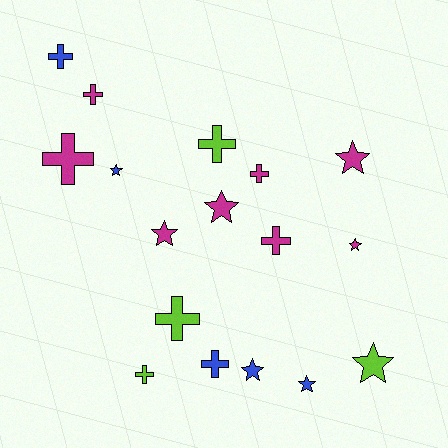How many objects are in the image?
There are 17 objects.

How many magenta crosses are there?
There are 4 magenta crosses.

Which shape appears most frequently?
Cross, with 9 objects.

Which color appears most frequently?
Magenta, with 8 objects.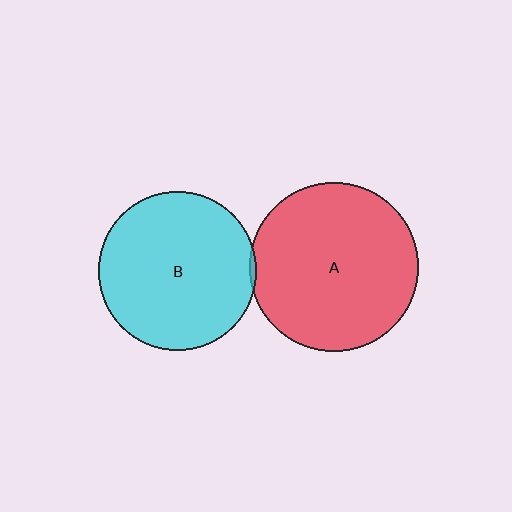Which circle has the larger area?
Circle A (red).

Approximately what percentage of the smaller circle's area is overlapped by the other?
Approximately 5%.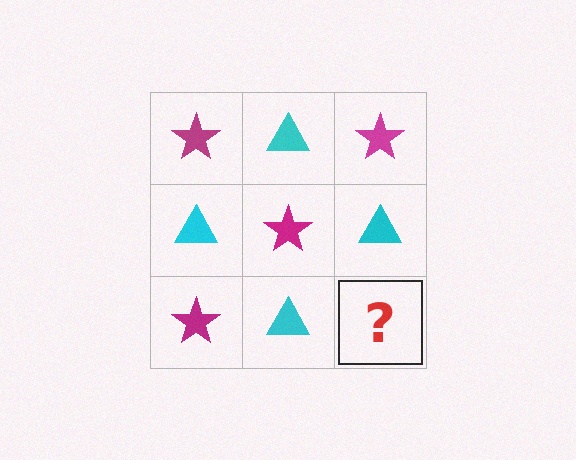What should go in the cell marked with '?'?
The missing cell should contain a magenta star.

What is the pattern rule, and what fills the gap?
The rule is that it alternates magenta star and cyan triangle in a checkerboard pattern. The gap should be filled with a magenta star.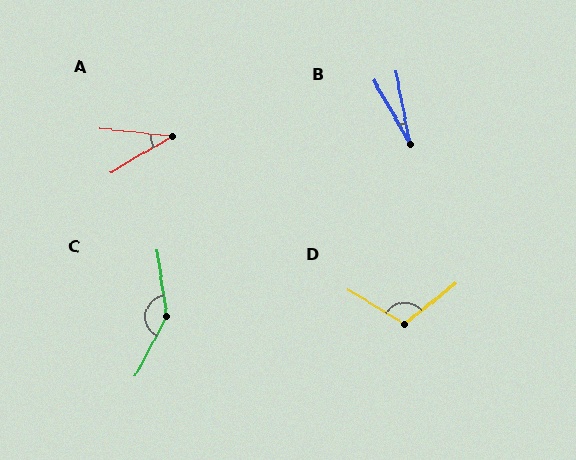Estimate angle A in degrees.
Approximately 36 degrees.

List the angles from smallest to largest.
B (18°), A (36°), D (111°), C (144°).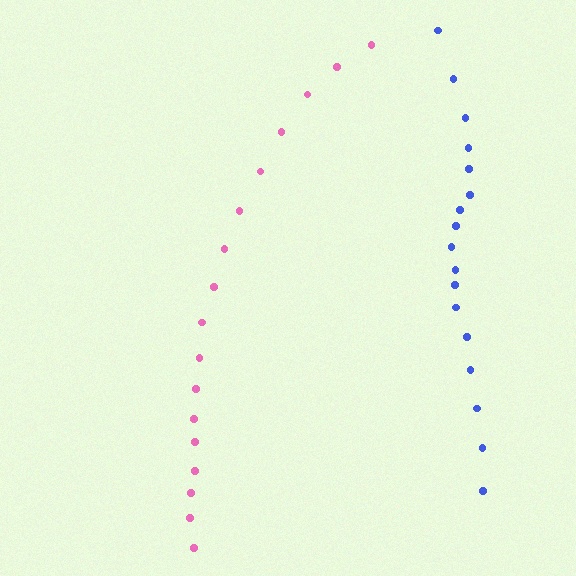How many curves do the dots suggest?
There are 2 distinct paths.